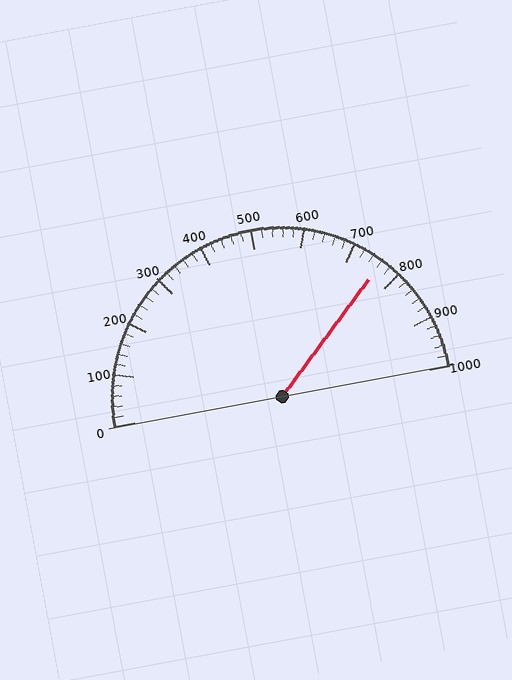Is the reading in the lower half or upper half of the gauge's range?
The reading is in the upper half of the range (0 to 1000).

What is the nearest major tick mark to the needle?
The nearest major tick mark is 800.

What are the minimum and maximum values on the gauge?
The gauge ranges from 0 to 1000.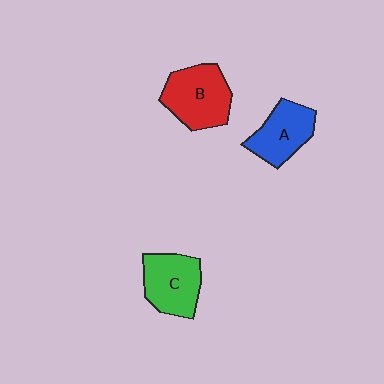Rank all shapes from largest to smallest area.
From largest to smallest: B (red), C (green), A (blue).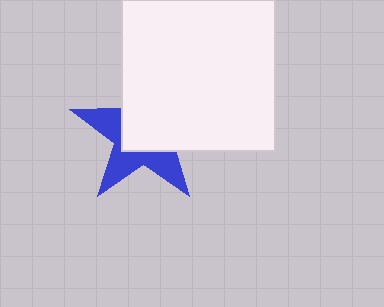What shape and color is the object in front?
The object in front is a white square.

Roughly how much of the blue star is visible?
A small part of it is visible (roughly 44%).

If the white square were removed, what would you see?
You would see the complete blue star.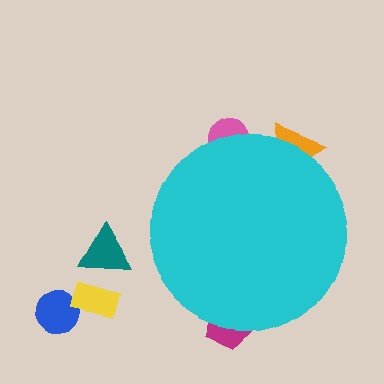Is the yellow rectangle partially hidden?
No, the yellow rectangle is fully visible.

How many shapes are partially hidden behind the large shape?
3 shapes are partially hidden.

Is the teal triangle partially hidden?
No, the teal triangle is fully visible.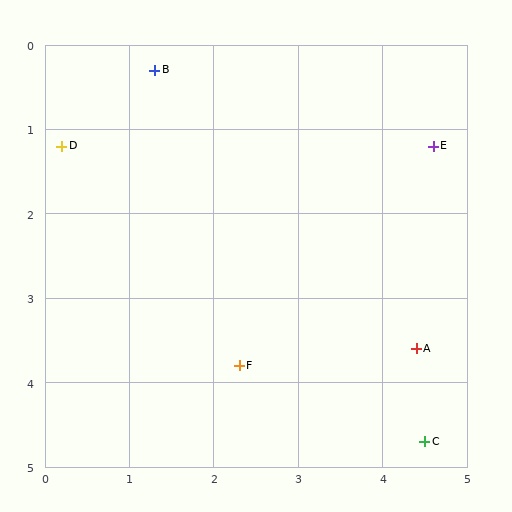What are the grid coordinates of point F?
Point F is at approximately (2.3, 3.8).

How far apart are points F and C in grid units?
Points F and C are about 2.4 grid units apart.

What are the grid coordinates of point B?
Point B is at approximately (1.3, 0.3).